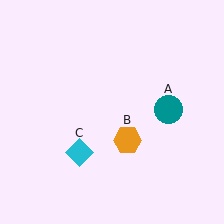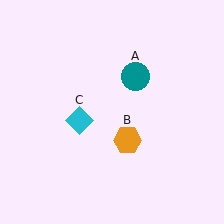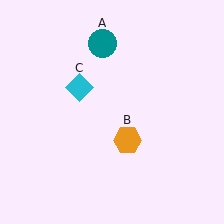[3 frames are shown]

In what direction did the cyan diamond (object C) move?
The cyan diamond (object C) moved up.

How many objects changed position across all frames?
2 objects changed position: teal circle (object A), cyan diamond (object C).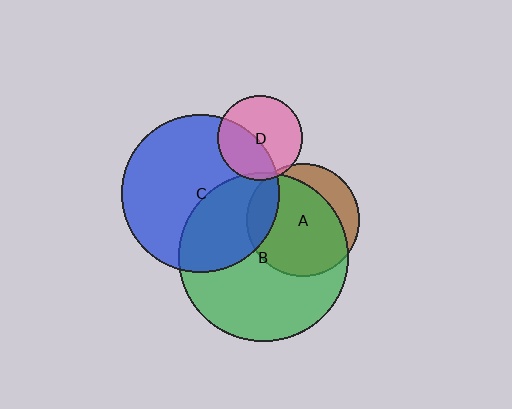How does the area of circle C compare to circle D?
Approximately 3.5 times.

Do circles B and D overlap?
Yes.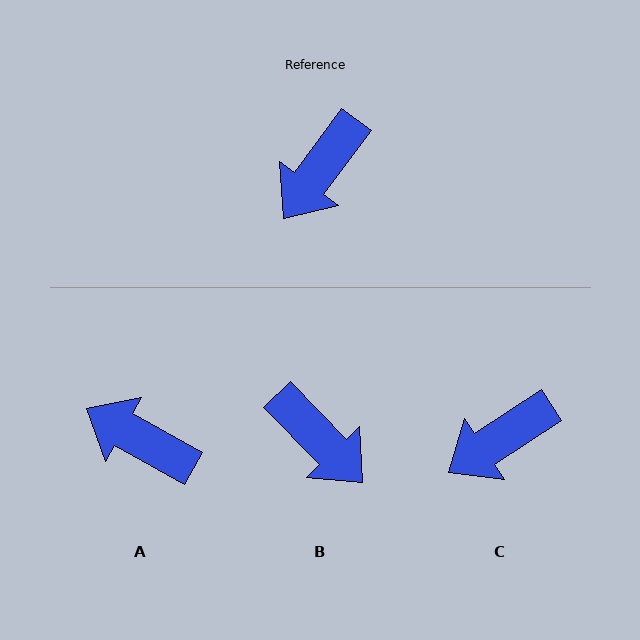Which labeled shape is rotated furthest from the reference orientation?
A, about 83 degrees away.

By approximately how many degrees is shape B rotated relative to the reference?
Approximately 81 degrees counter-clockwise.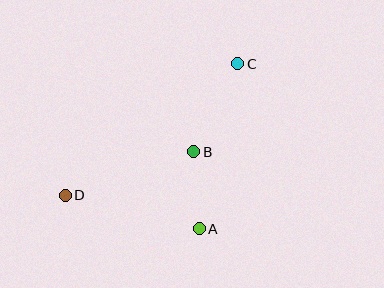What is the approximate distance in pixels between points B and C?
The distance between B and C is approximately 98 pixels.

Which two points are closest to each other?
Points A and B are closest to each other.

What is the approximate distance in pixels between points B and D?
The distance between B and D is approximately 136 pixels.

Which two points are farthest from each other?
Points C and D are farthest from each other.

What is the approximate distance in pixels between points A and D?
The distance between A and D is approximately 138 pixels.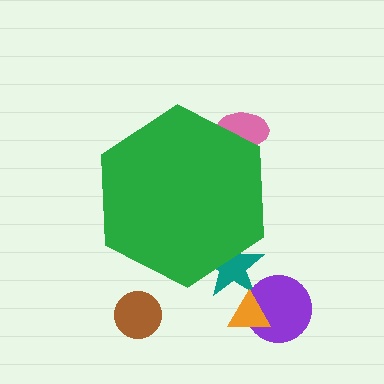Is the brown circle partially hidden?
No, the brown circle is fully visible.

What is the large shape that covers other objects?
A green hexagon.